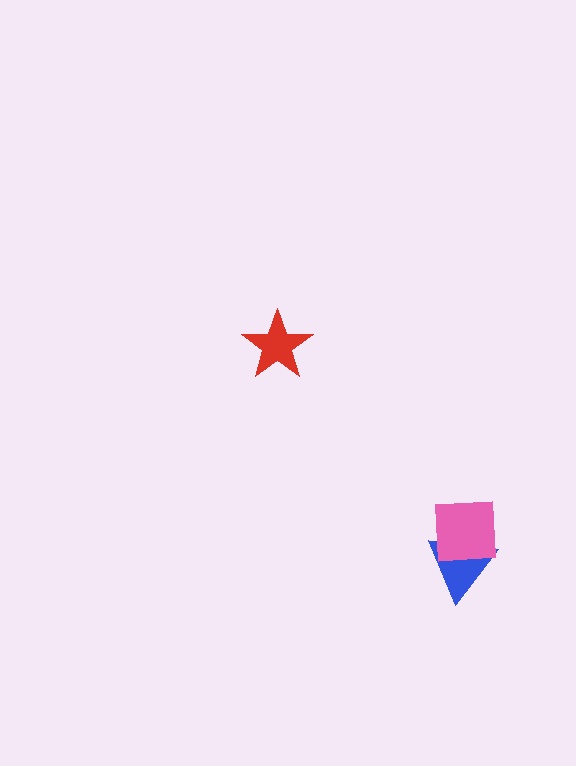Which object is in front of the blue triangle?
The pink square is in front of the blue triangle.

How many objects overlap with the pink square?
1 object overlaps with the pink square.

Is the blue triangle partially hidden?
Yes, it is partially covered by another shape.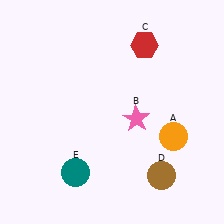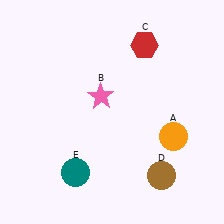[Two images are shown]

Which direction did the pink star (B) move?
The pink star (B) moved left.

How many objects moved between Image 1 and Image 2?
1 object moved between the two images.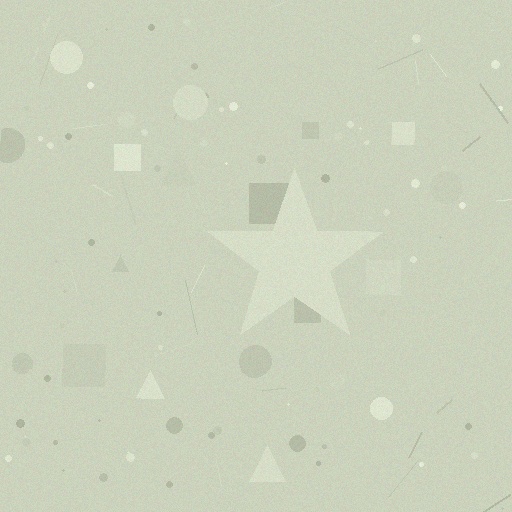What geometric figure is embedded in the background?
A star is embedded in the background.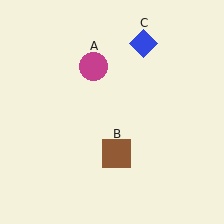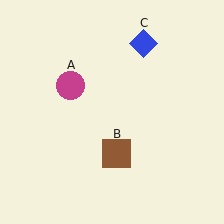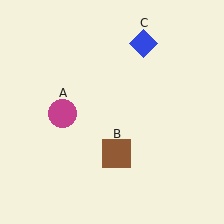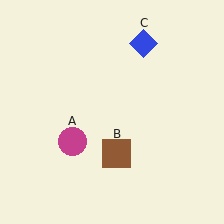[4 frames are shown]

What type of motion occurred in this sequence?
The magenta circle (object A) rotated counterclockwise around the center of the scene.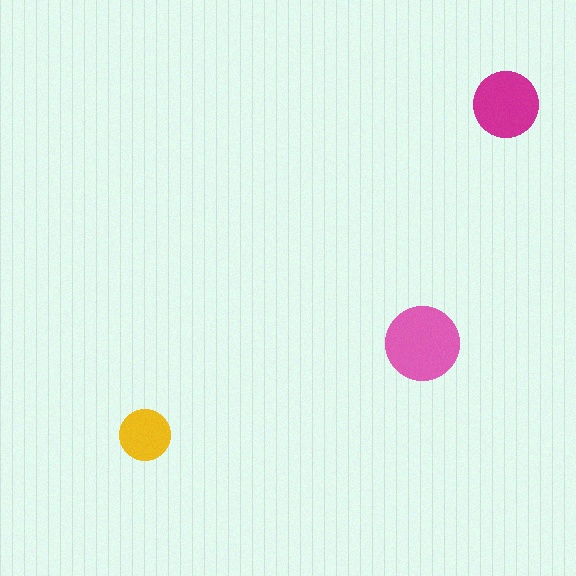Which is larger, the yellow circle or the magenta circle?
The magenta one.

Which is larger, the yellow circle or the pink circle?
The pink one.